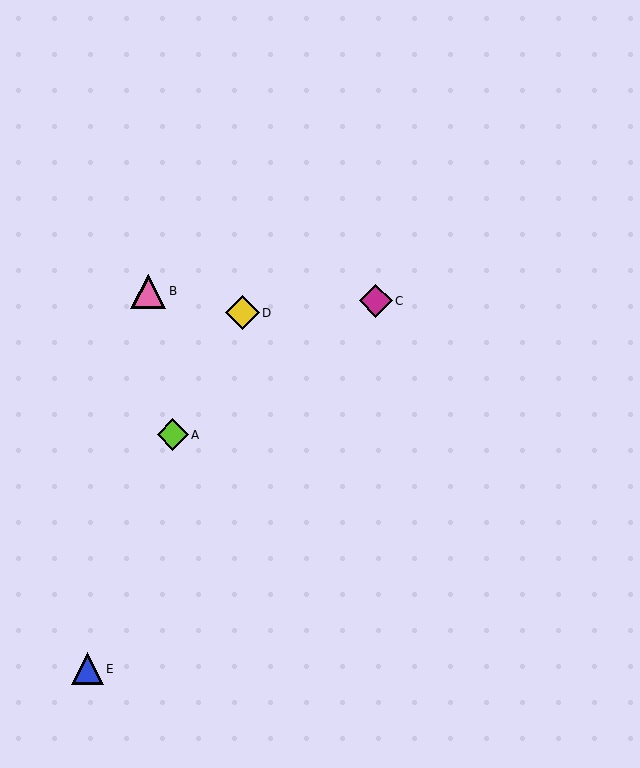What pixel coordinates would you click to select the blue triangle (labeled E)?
Click at (87, 669) to select the blue triangle E.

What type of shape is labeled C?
Shape C is a magenta diamond.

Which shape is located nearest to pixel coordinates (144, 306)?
The pink triangle (labeled B) at (148, 291) is nearest to that location.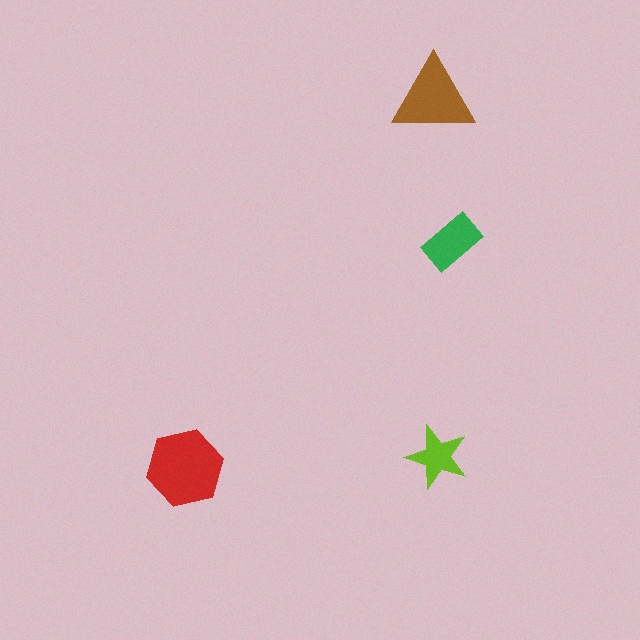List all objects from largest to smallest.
The red hexagon, the brown triangle, the green rectangle, the lime star.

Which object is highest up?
The brown triangle is topmost.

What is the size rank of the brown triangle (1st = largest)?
2nd.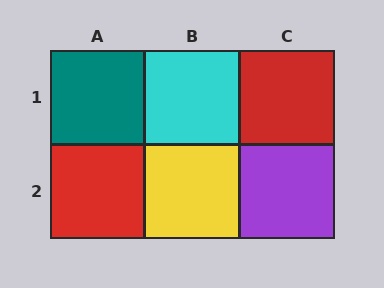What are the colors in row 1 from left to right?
Teal, cyan, red.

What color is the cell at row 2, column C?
Purple.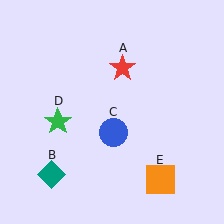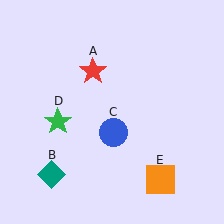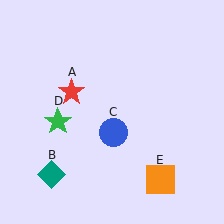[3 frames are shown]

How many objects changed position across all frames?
1 object changed position: red star (object A).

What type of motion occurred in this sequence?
The red star (object A) rotated counterclockwise around the center of the scene.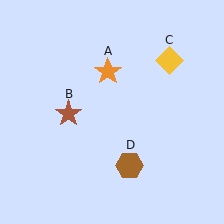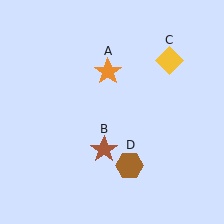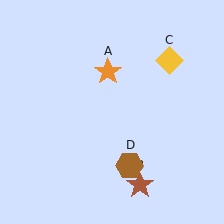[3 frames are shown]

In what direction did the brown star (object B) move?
The brown star (object B) moved down and to the right.